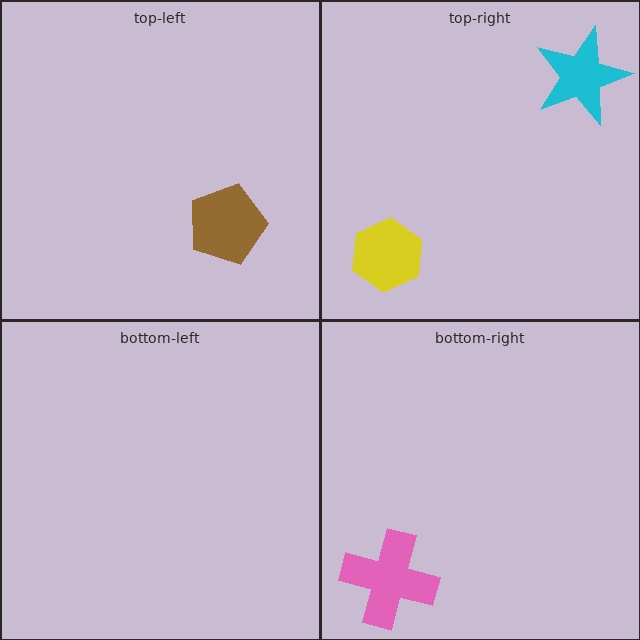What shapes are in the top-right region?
The yellow hexagon, the cyan star.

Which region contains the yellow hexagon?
The top-right region.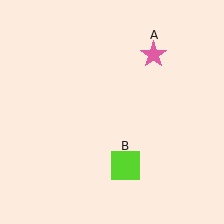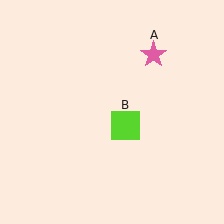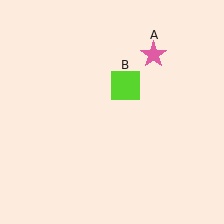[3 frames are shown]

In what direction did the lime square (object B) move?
The lime square (object B) moved up.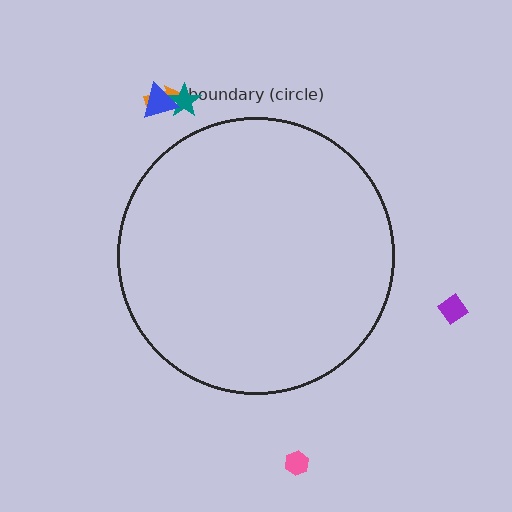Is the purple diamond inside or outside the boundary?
Outside.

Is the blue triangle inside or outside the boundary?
Outside.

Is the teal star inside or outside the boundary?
Outside.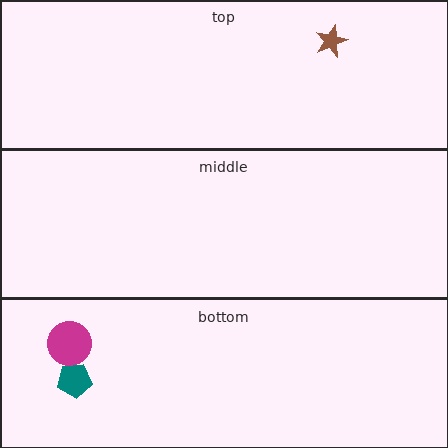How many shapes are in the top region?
1.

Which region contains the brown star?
The top region.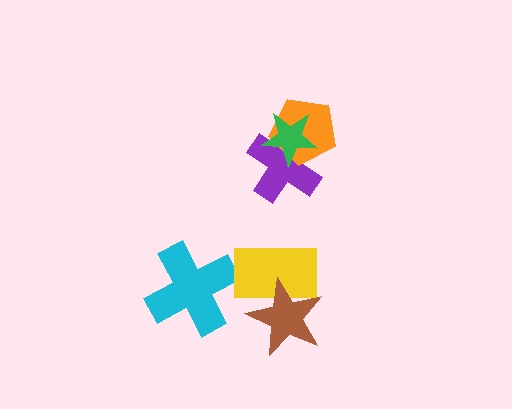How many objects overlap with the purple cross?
2 objects overlap with the purple cross.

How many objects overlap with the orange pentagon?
2 objects overlap with the orange pentagon.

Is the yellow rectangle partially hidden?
Yes, it is partially covered by another shape.